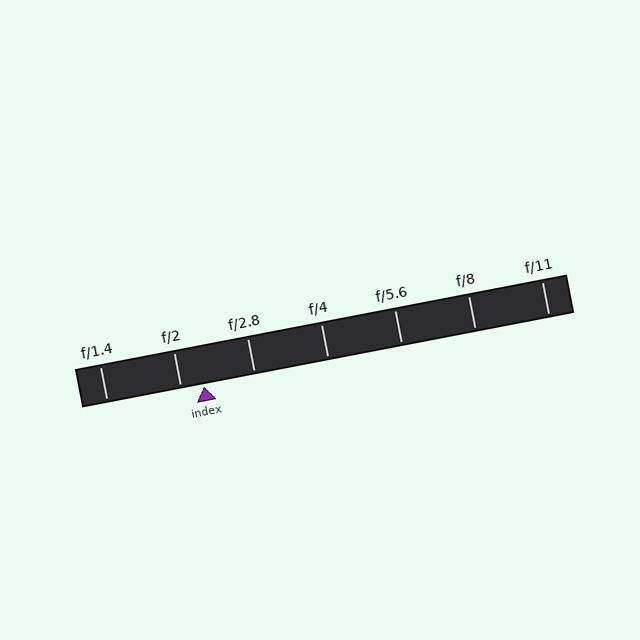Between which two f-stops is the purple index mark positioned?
The index mark is between f/2 and f/2.8.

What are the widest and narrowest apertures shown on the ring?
The widest aperture shown is f/1.4 and the narrowest is f/11.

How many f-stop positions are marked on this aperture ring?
There are 7 f-stop positions marked.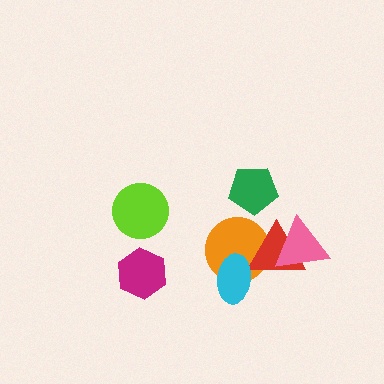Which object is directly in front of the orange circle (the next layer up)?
The red triangle is directly in front of the orange circle.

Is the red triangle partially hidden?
Yes, it is partially covered by another shape.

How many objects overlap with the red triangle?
3 objects overlap with the red triangle.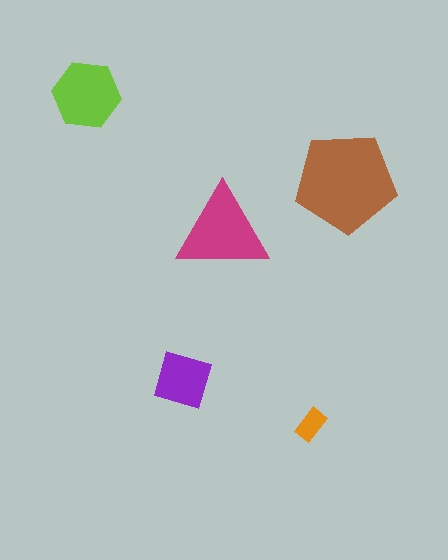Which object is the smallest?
The orange rectangle.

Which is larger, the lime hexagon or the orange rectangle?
The lime hexagon.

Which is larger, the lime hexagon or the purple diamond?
The lime hexagon.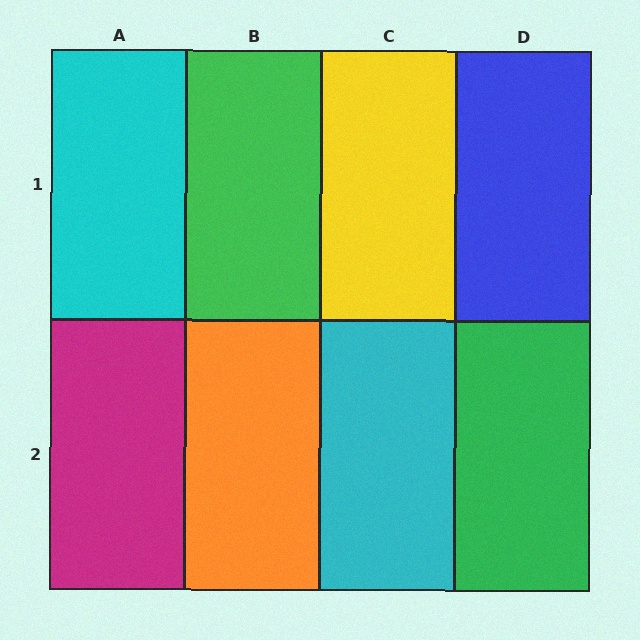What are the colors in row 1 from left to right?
Cyan, green, yellow, blue.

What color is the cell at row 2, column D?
Green.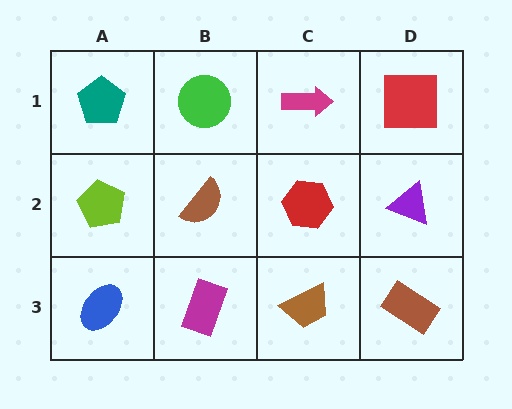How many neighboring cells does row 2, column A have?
3.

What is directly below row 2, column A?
A blue ellipse.